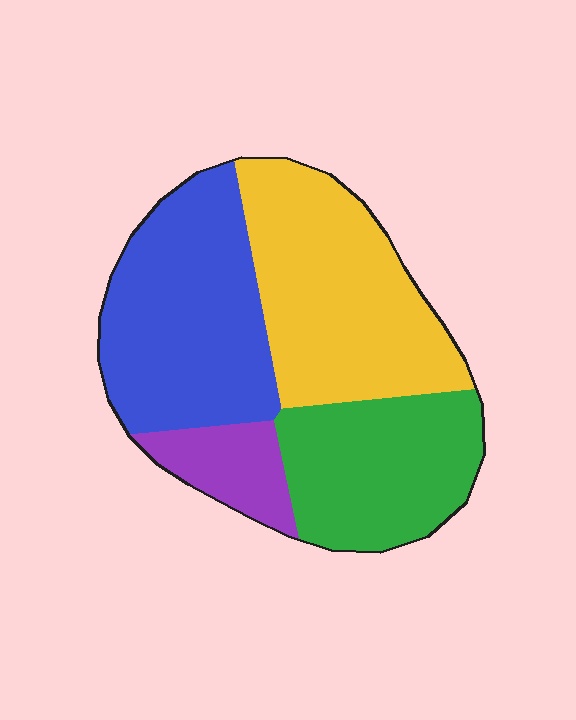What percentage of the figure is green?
Green covers 25% of the figure.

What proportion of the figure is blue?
Blue takes up about one third (1/3) of the figure.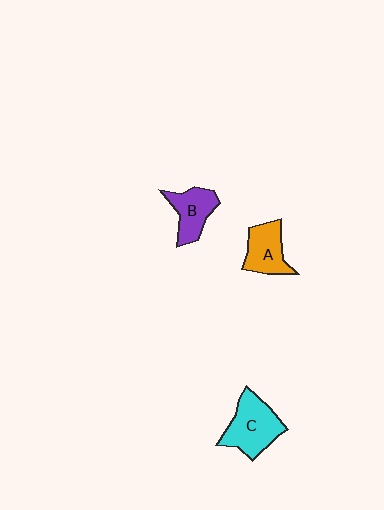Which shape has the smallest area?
Shape B (purple).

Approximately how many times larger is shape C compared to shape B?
Approximately 1.4 times.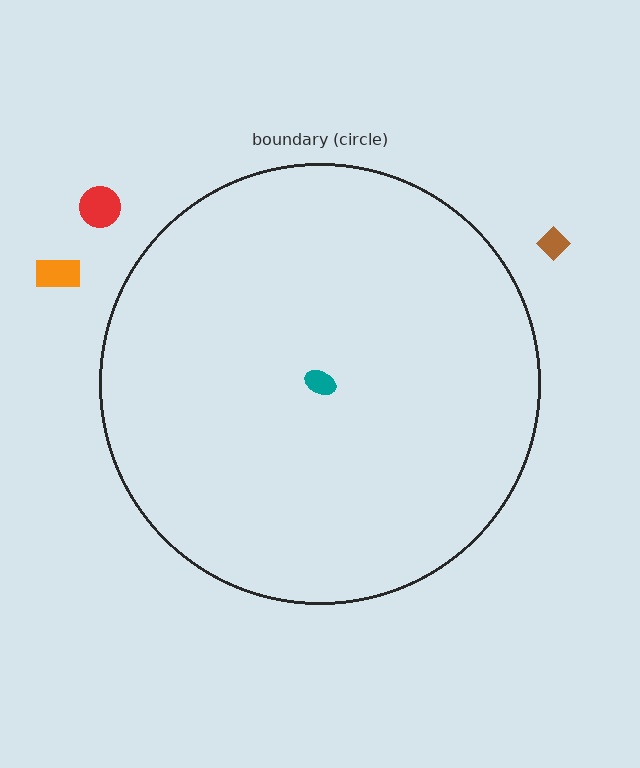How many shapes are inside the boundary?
1 inside, 3 outside.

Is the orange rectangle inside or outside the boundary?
Outside.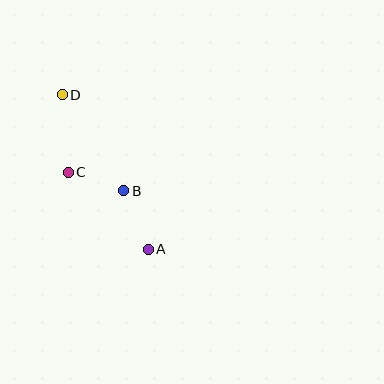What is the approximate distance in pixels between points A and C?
The distance between A and C is approximately 111 pixels.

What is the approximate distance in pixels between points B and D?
The distance between B and D is approximately 114 pixels.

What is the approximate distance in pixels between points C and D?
The distance between C and D is approximately 78 pixels.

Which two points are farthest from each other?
Points A and D are farthest from each other.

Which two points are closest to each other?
Points B and C are closest to each other.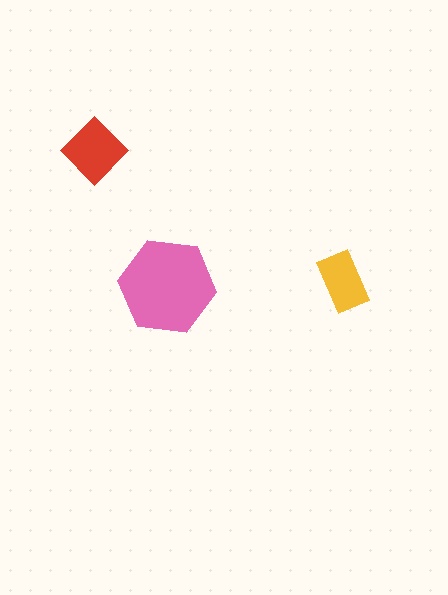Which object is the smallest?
The yellow rectangle.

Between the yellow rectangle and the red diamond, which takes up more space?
The red diamond.